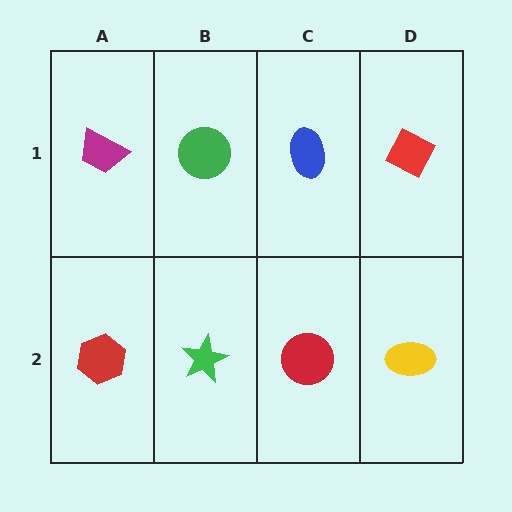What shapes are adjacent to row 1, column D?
A yellow ellipse (row 2, column D), a blue ellipse (row 1, column C).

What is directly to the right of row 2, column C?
A yellow ellipse.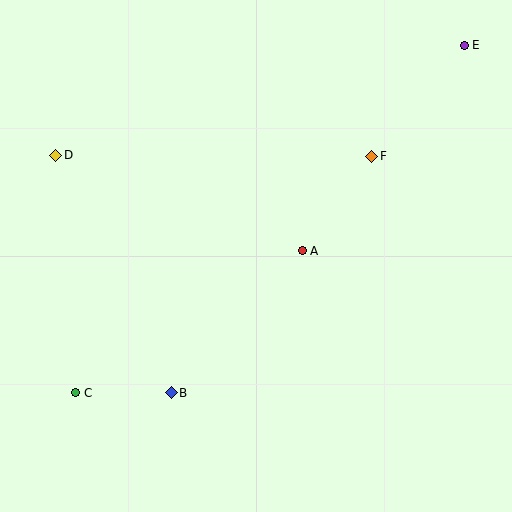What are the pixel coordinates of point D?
Point D is at (56, 155).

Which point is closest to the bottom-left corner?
Point C is closest to the bottom-left corner.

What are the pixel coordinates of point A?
Point A is at (302, 251).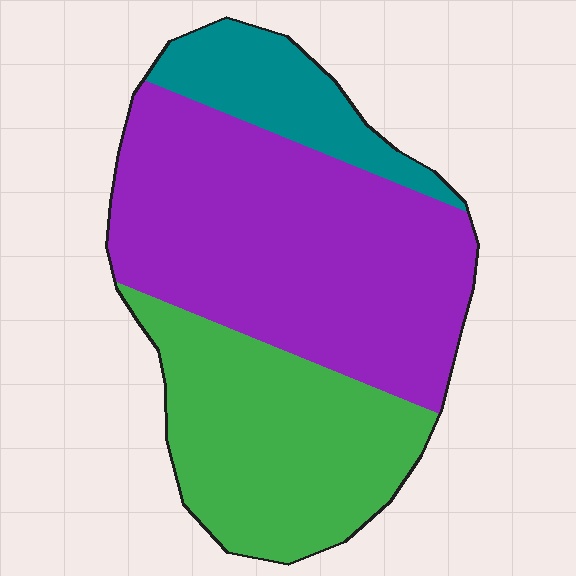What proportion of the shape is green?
Green covers 34% of the shape.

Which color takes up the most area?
Purple, at roughly 50%.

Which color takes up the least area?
Teal, at roughly 15%.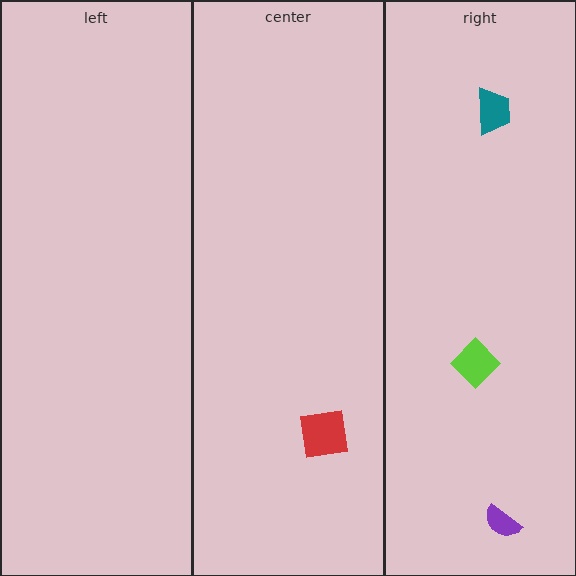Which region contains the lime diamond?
The right region.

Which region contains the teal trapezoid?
The right region.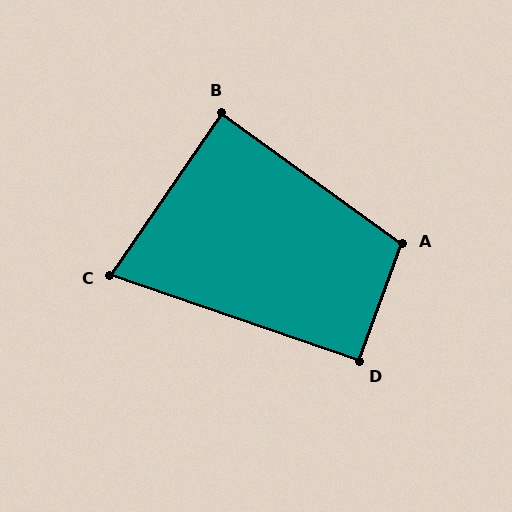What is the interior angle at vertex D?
Approximately 91 degrees (approximately right).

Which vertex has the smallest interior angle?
C, at approximately 75 degrees.